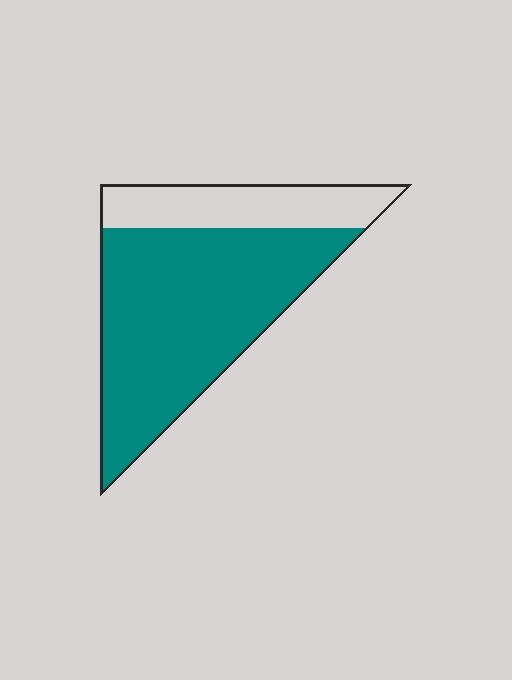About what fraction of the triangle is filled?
About three quarters (3/4).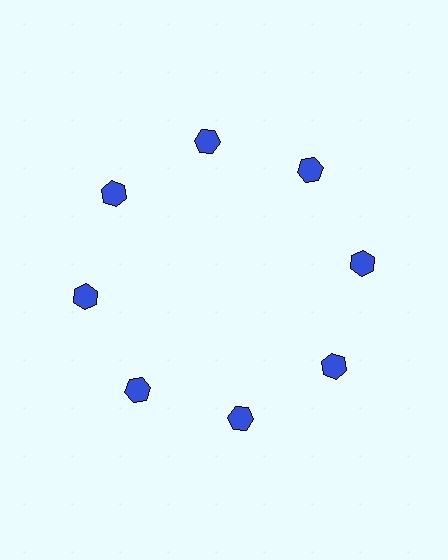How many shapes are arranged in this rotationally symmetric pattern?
There are 8 shapes, arranged in 8 groups of 1.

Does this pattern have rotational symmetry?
Yes, this pattern has 8-fold rotational symmetry. It looks the same after rotating 45 degrees around the center.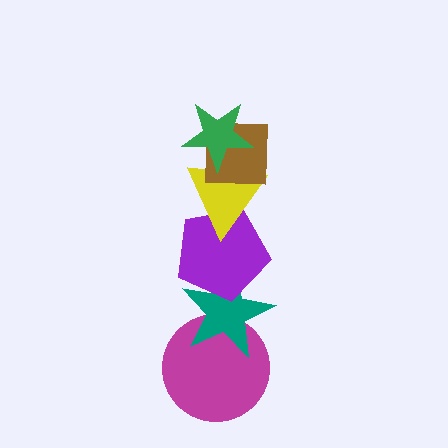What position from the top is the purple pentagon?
The purple pentagon is 4th from the top.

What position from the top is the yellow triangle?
The yellow triangle is 3rd from the top.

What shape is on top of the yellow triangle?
The brown square is on top of the yellow triangle.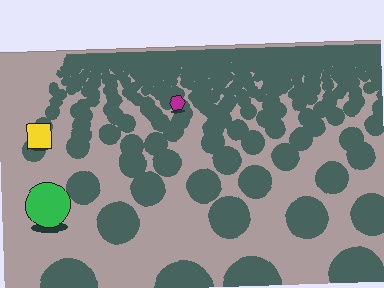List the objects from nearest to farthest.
From nearest to farthest: the green circle, the yellow square, the magenta hexagon.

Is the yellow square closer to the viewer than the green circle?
No. The green circle is closer — you can tell from the texture gradient: the ground texture is coarser near it.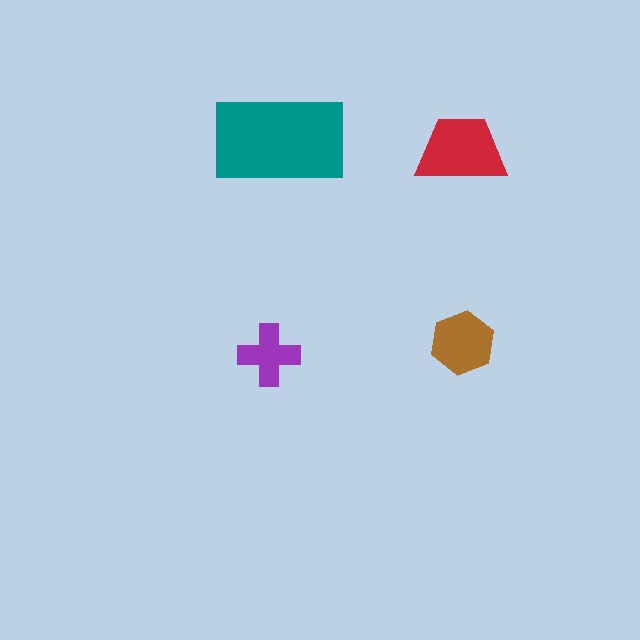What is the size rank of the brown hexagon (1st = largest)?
3rd.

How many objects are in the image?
There are 4 objects in the image.